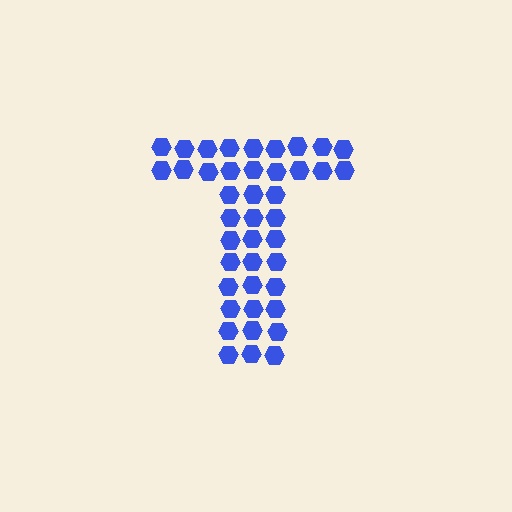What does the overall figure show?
The overall figure shows the letter T.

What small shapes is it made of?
It is made of small hexagons.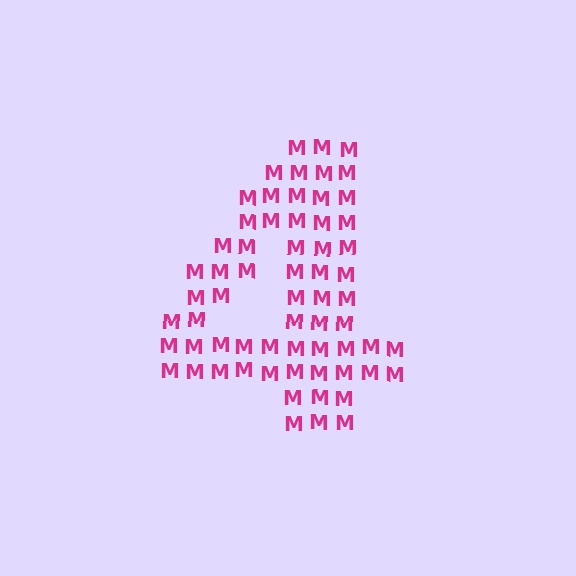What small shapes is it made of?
It is made of small letter M's.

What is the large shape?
The large shape is the digit 4.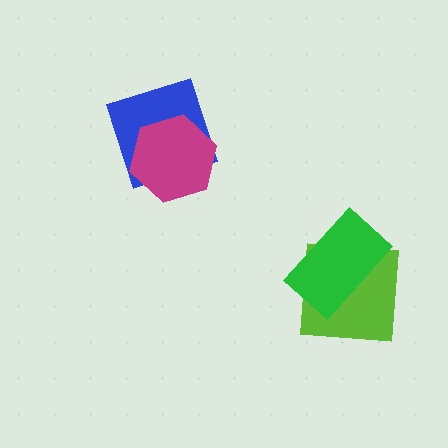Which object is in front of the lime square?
The green rectangle is in front of the lime square.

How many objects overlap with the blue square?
1 object overlaps with the blue square.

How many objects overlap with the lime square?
1 object overlaps with the lime square.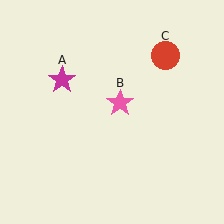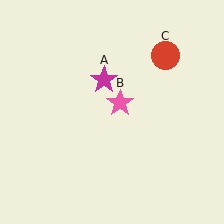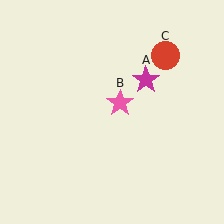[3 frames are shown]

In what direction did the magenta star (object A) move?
The magenta star (object A) moved right.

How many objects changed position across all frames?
1 object changed position: magenta star (object A).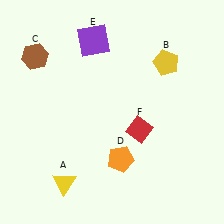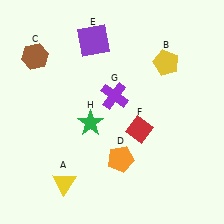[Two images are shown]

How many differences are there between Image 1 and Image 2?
There are 2 differences between the two images.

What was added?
A purple cross (G), a green star (H) were added in Image 2.